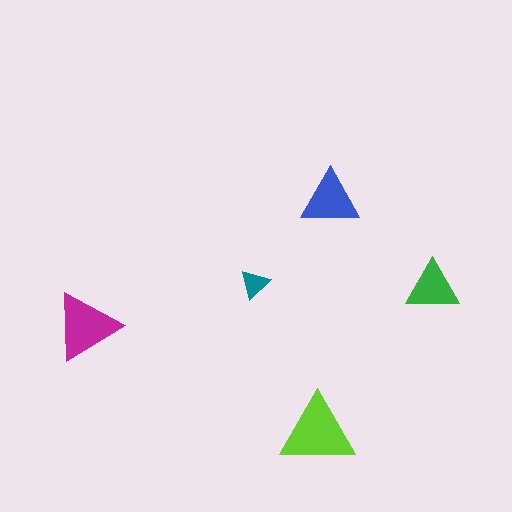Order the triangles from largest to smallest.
the lime one, the magenta one, the blue one, the green one, the teal one.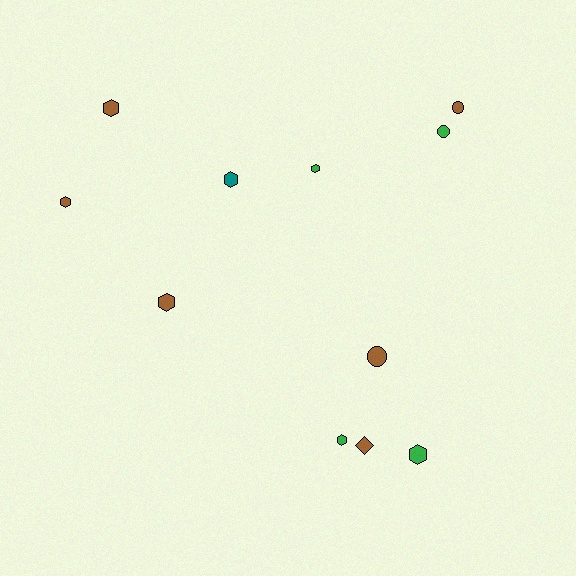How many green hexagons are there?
There are 3 green hexagons.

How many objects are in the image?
There are 11 objects.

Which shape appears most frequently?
Hexagon, with 7 objects.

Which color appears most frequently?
Brown, with 6 objects.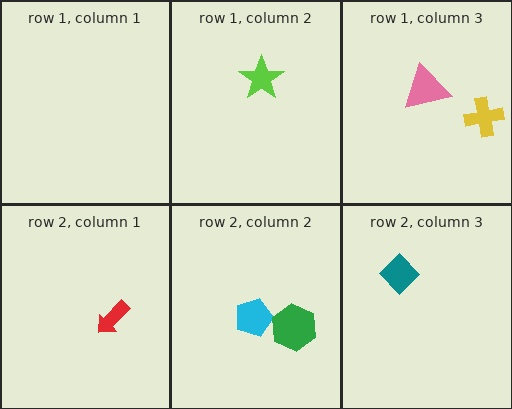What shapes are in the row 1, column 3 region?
The yellow cross, the pink triangle.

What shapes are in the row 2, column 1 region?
The red arrow.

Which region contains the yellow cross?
The row 1, column 3 region.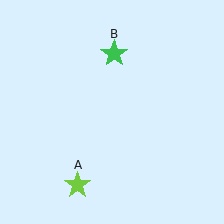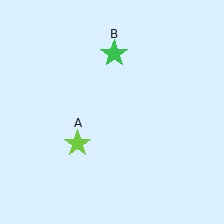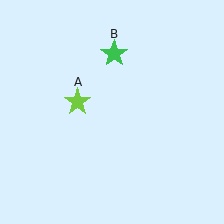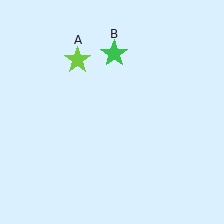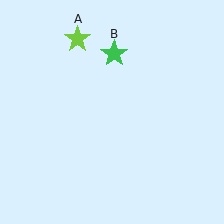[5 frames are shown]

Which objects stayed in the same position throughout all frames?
Green star (object B) remained stationary.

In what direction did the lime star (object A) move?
The lime star (object A) moved up.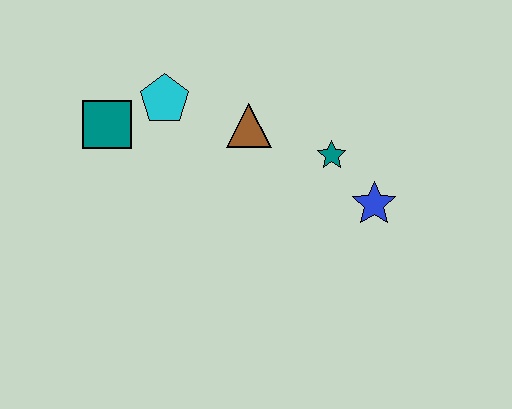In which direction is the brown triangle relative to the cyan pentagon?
The brown triangle is to the right of the cyan pentagon.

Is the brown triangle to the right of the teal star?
No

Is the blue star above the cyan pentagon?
No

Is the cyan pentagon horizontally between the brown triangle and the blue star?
No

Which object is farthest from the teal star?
The teal square is farthest from the teal star.